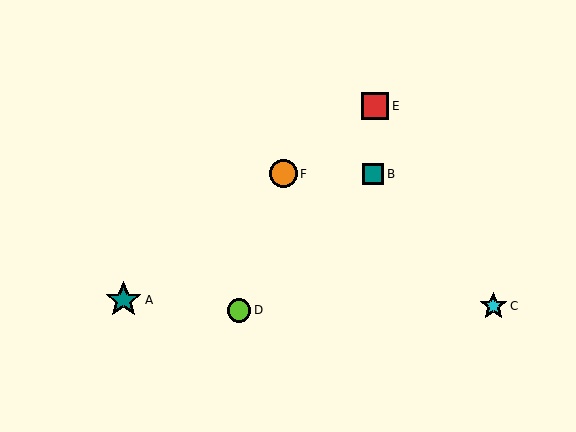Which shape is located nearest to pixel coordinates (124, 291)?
The teal star (labeled A) at (124, 300) is nearest to that location.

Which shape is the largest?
The teal star (labeled A) is the largest.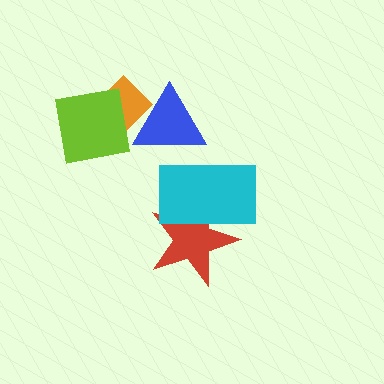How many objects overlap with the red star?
1 object overlaps with the red star.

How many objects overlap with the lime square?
2 objects overlap with the lime square.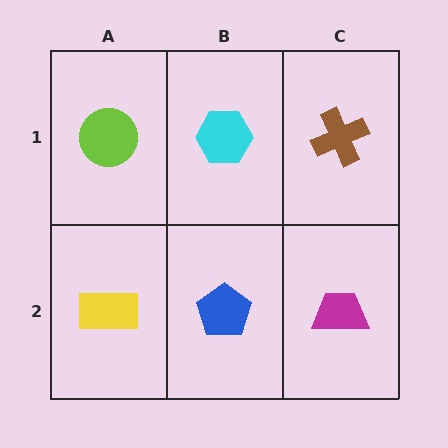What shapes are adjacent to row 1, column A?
A yellow rectangle (row 2, column A), a cyan hexagon (row 1, column B).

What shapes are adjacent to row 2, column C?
A brown cross (row 1, column C), a blue pentagon (row 2, column B).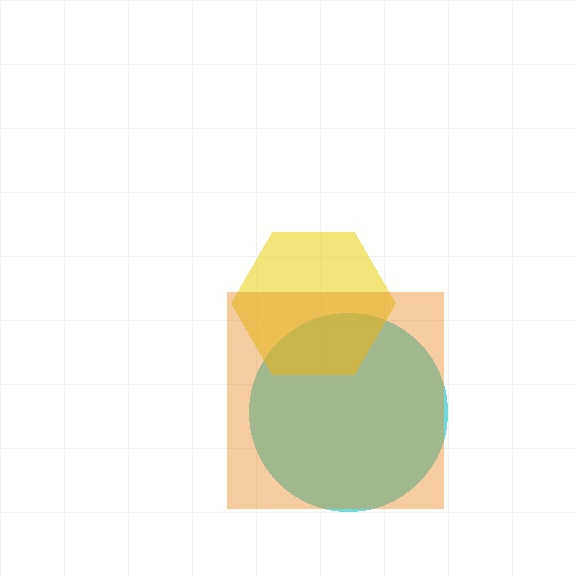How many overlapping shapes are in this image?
There are 3 overlapping shapes in the image.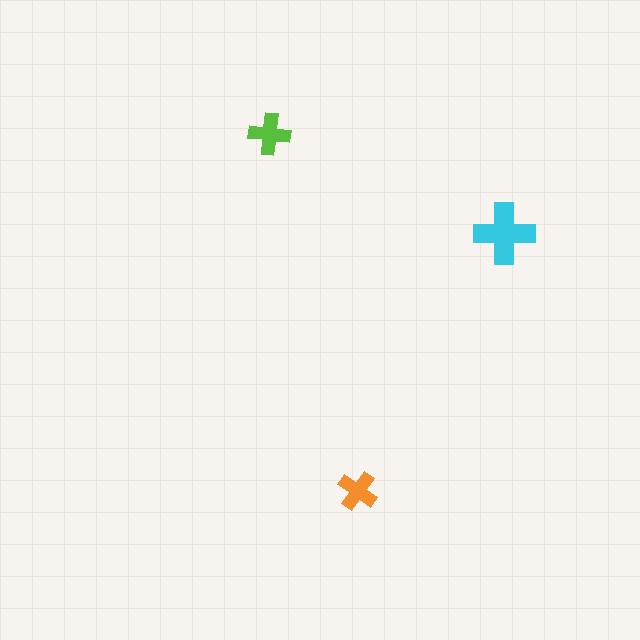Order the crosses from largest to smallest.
the cyan one, the lime one, the orange one.